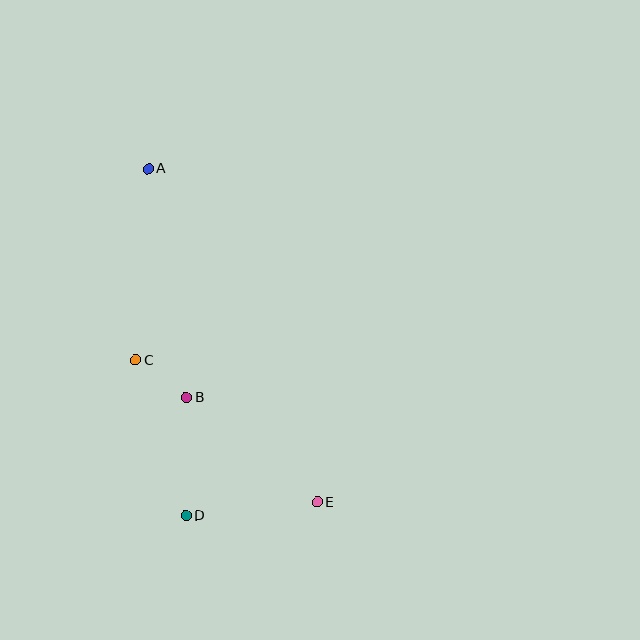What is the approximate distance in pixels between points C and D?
The distance between C and D is approximately 164 pixels.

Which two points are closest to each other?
Points B and C are closest to each other.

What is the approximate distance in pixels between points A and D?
The distance between A and D is approximately 350 pixels.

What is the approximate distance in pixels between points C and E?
The distance between C and E is approximately 230 pixels.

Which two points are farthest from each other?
Points A and E are farthest from each other.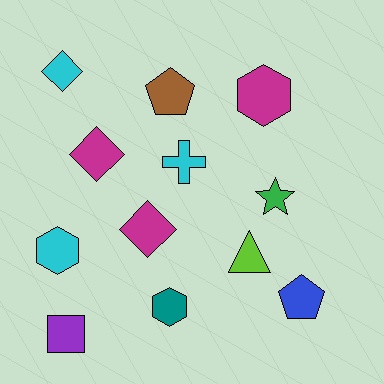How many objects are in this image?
There are 12 objects.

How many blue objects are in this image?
There is 1 blue object.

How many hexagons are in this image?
There are 3 hexagons.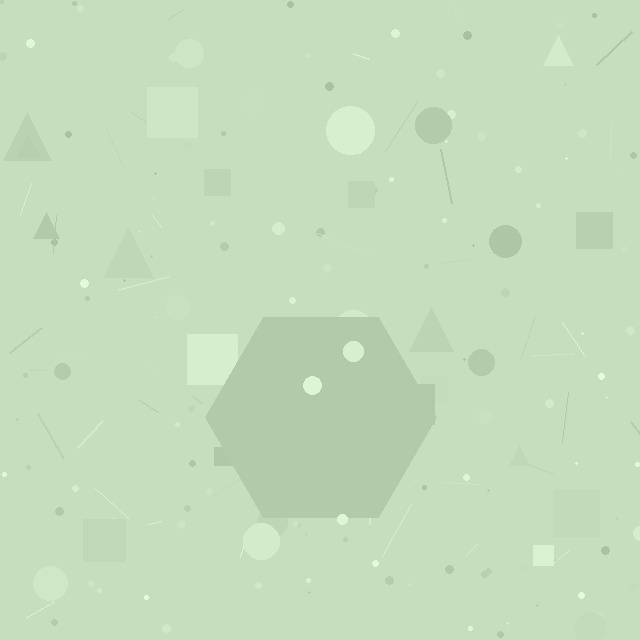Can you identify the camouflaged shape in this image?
The camouflaged shape is a hexagon.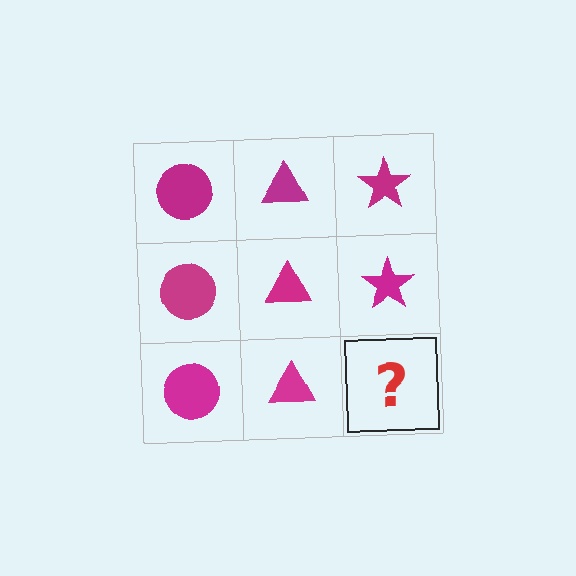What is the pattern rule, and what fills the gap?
The rule is that each column has a consistent shape. The gap should be filled with a magenta star.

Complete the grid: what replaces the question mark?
The question mark should be replaced with a magenta star.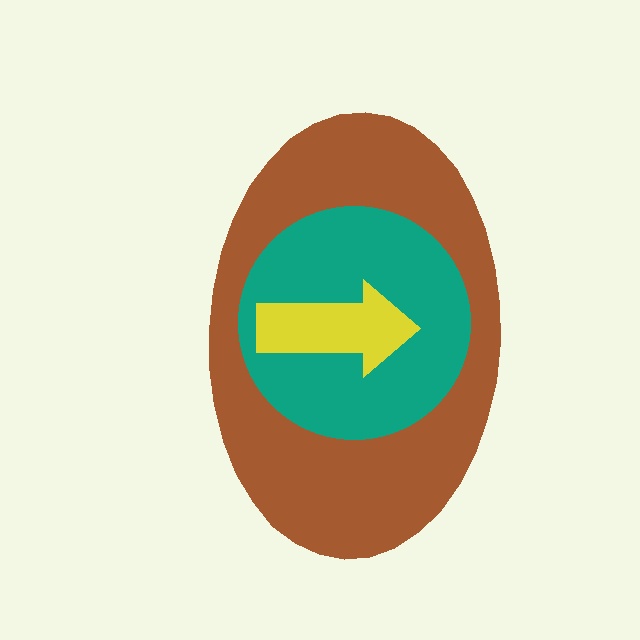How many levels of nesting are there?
3.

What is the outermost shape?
The brown ellipse.